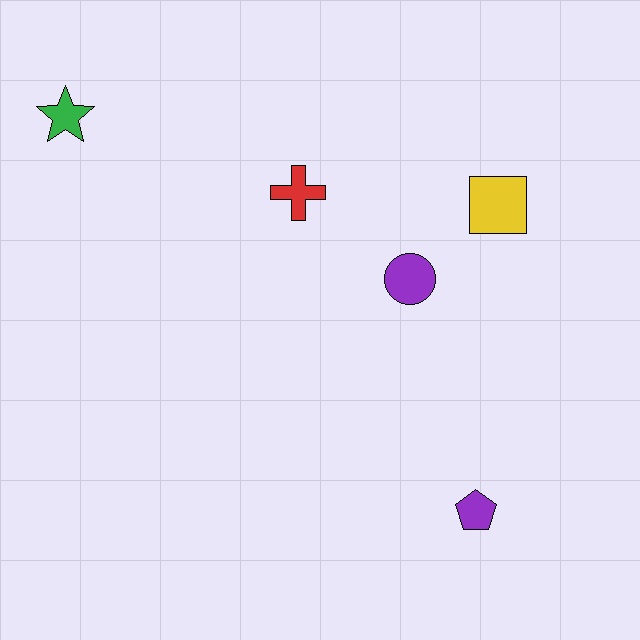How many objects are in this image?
There are 5 objects.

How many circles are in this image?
There is 1 circle.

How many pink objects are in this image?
There are no pink objects.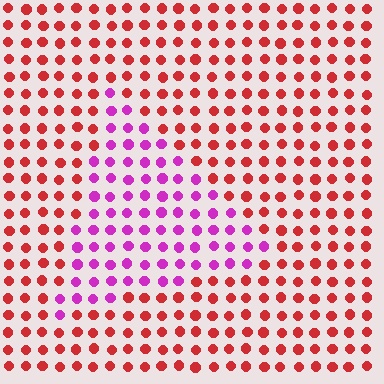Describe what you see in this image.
The image is filled with small red elements in a uniform arrangement. A triangle-shaped region is visible where the elements are tinted to a slightly different hue, forming a subtle color boundary.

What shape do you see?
I see a triangle.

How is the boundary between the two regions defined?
The boundary is defined purely by a slight shift in hue (about 54 degrees). Spacing, size, and orientation are identical on both sides.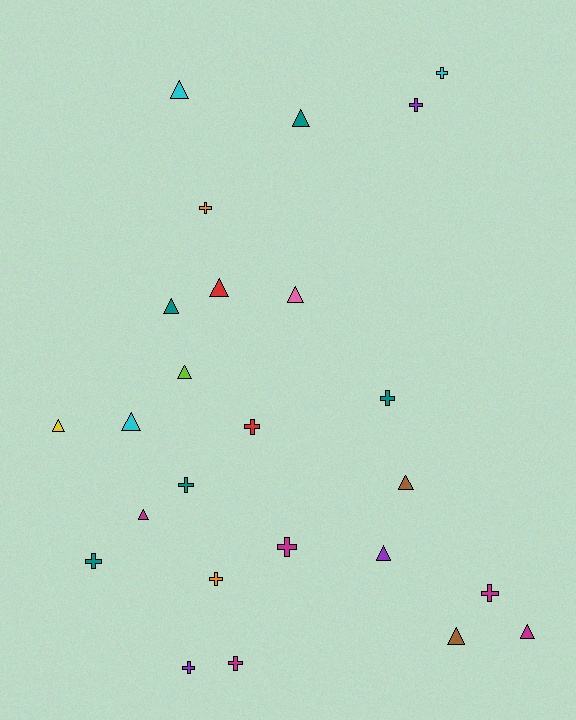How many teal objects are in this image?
There are 5 teal objects.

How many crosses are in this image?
There are 12 crosses.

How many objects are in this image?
There are 25 objects.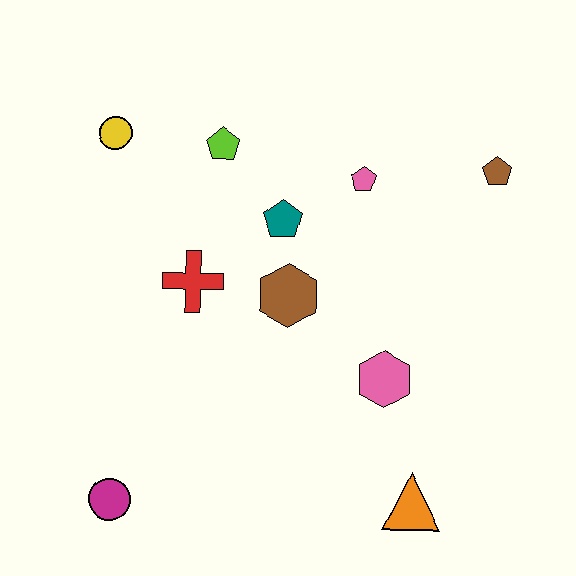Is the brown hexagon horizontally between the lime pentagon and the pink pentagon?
Yes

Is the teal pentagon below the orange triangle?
No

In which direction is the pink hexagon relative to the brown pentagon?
The pink hexagon is below the brown pentagon.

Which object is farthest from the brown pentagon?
The magenta circle is farthest from the brown pentagon.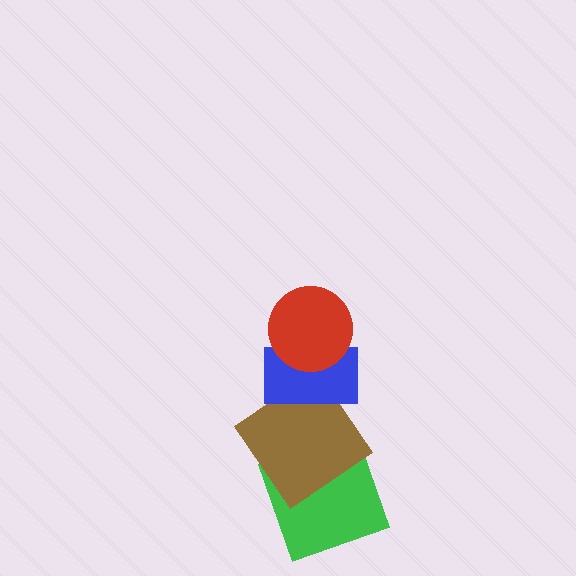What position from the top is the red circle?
The red circle is 1st from the top.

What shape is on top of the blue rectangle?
The red circle is on top of the blue rectangle.